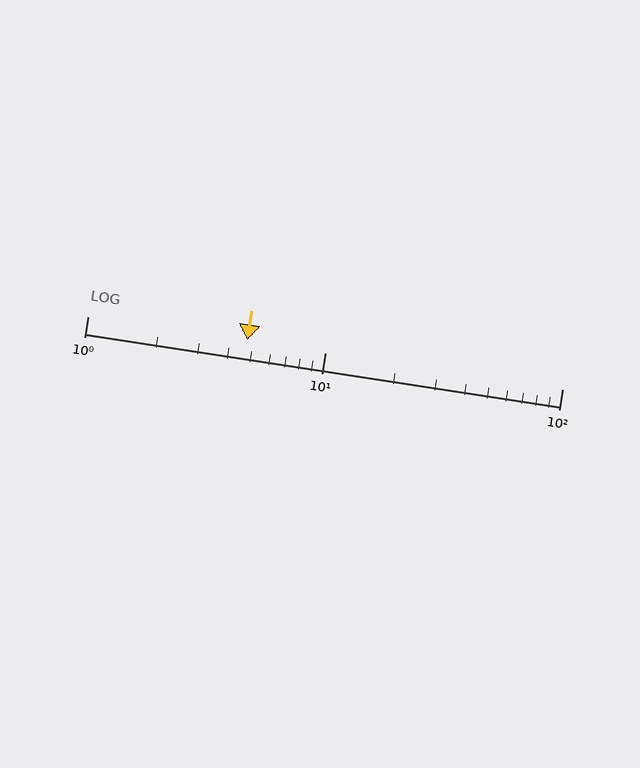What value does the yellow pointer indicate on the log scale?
The pointer indicates approximately 4.7.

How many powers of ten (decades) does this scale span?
The scale spans 2 decades, from 1 to 100.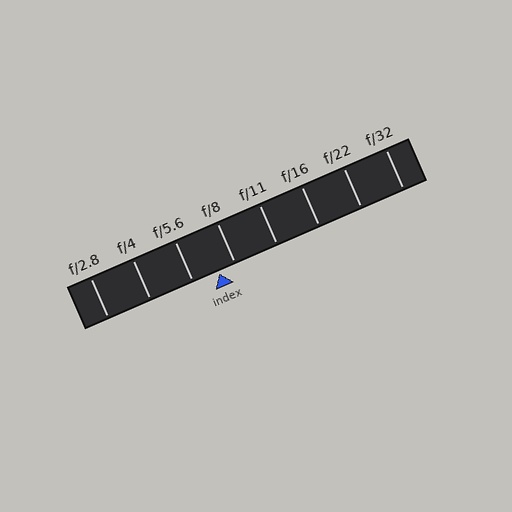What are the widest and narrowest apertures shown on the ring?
The widest aperture shown is f/2.8 and the narrowest is f/32.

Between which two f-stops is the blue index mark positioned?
The index mark is between f/5.6 and f/8.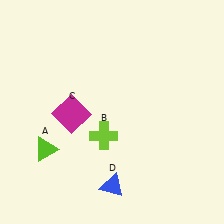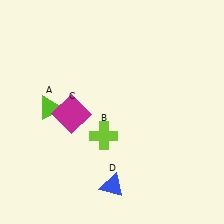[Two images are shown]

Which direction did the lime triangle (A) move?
The lime triangle (A) moved up.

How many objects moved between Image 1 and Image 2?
1 object moved between the two images.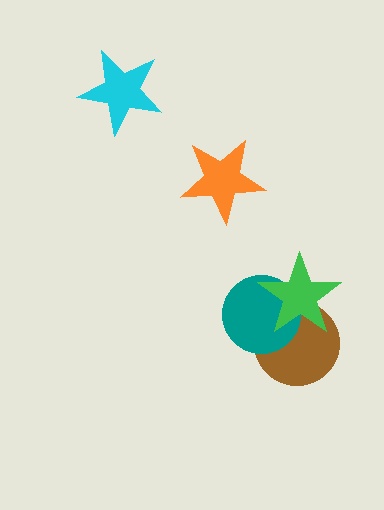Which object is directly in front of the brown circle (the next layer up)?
The teal circle is directly in front of the brown circle.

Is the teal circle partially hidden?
Yes, it is partially covered by another shape.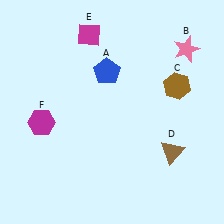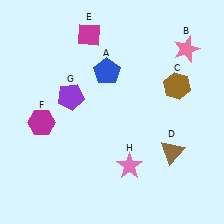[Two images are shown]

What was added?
A purple pentagon (G), a pink star (H) were added in Image 2.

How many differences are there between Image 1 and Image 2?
There are 2 differences between the two images.